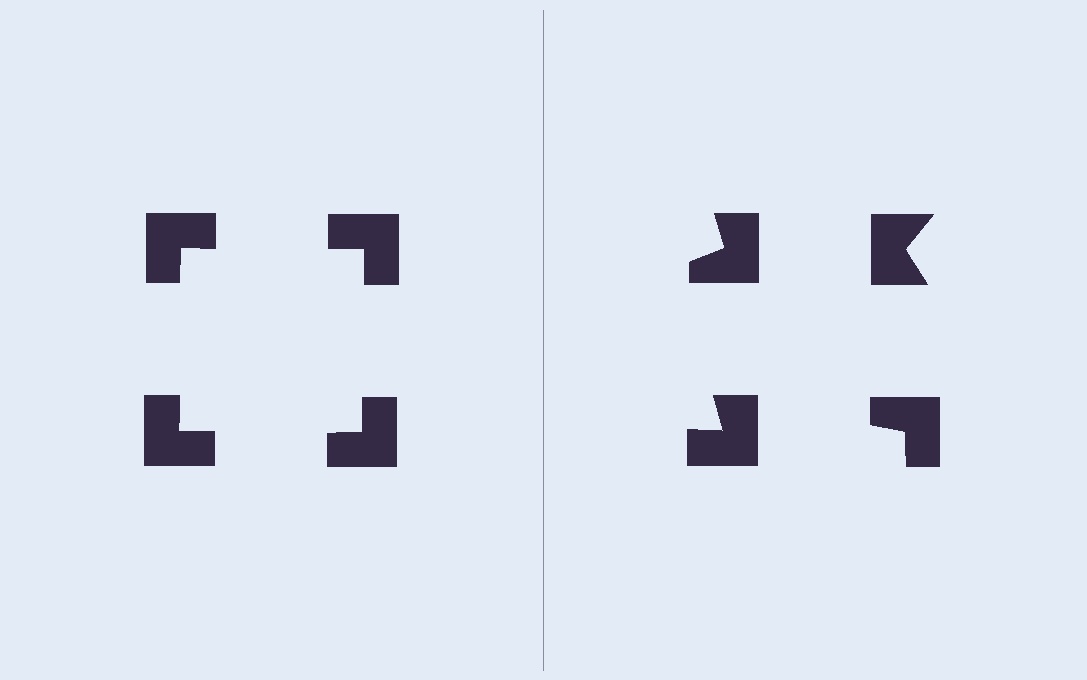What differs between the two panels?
The notched squares are positioned identically on both sides; only the wedge orientations differ. On the left they align to a square; on the right they are misaligned.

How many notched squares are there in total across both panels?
8 — 4 on each side.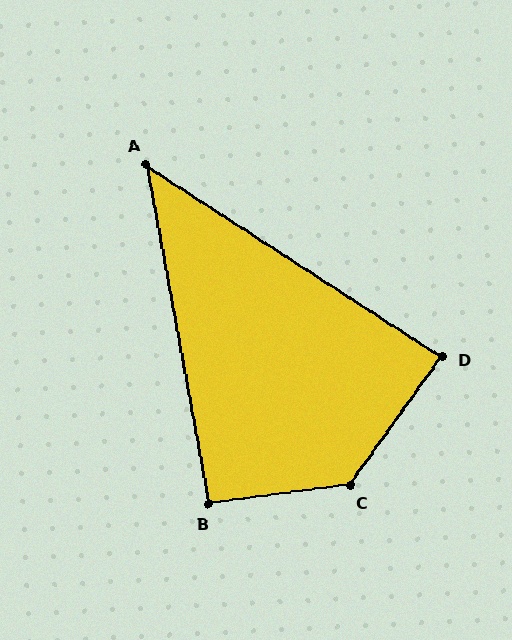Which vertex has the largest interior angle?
C, at approximately 133 degrees.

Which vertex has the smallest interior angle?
A, at approximately 47 degrees.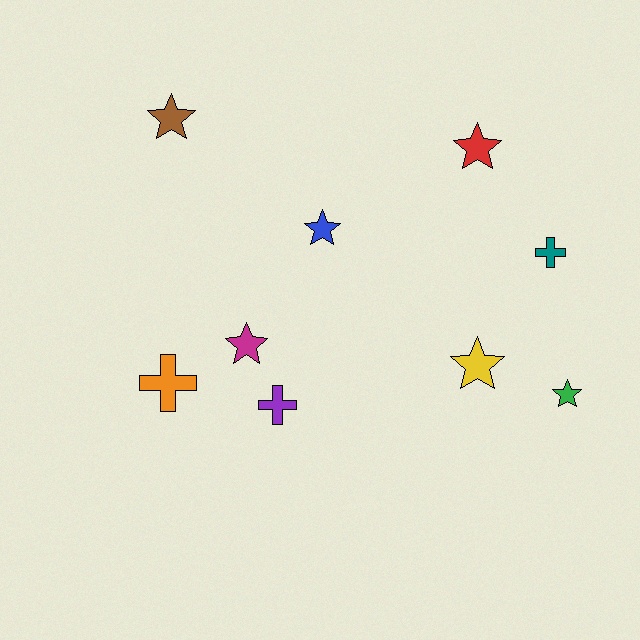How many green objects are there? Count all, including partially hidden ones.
There is 1 green object.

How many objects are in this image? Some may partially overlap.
There are 9 objects.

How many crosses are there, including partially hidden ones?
There are 3 crosses.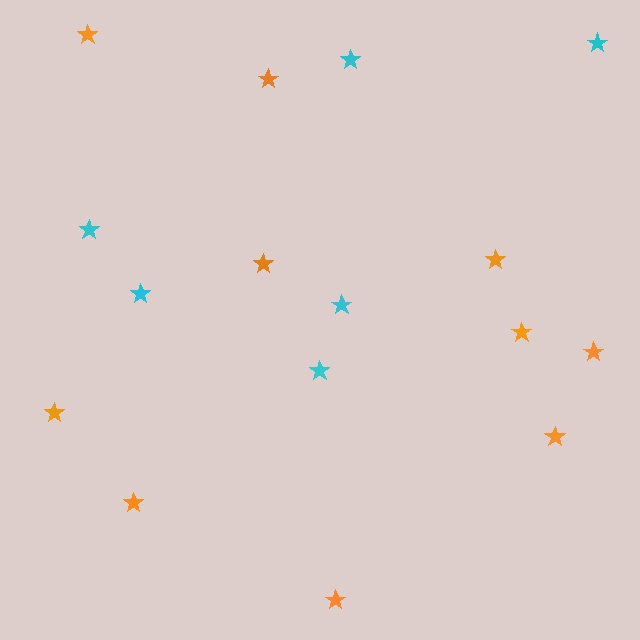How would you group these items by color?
There are 2 groups: one group of orange stars (10) and one group of cyan stars (6).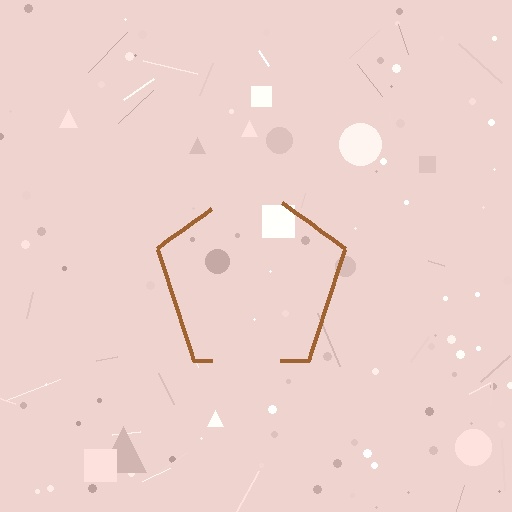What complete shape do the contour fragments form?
The contour fragments form a pentagon.